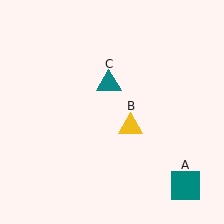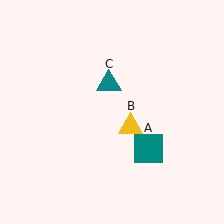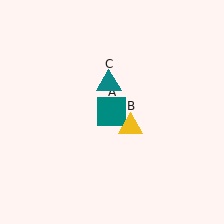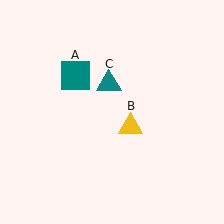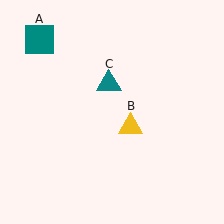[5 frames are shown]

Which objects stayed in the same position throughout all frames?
Yellow triangle (object B) and teal triangle (object C) remained stationary.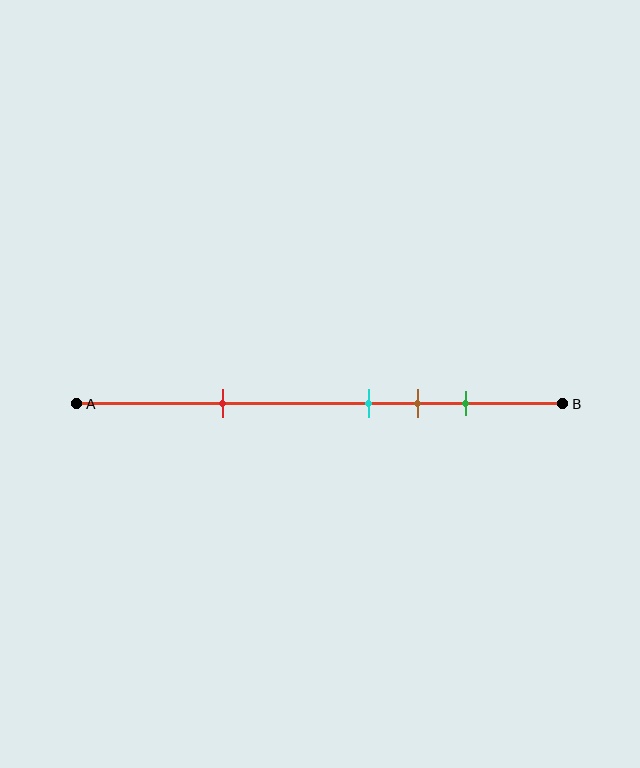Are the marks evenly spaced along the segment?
No, the marks are not evenly spaced.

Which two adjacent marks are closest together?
The cyan and brown marks are the closest adjacent pair.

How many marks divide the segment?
There are 4 marks dividing the segment.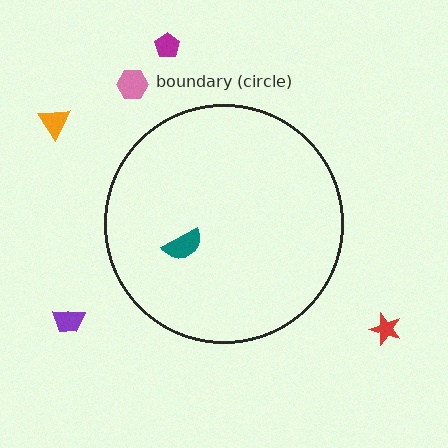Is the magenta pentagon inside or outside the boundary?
Outside.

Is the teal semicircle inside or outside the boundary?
Inside.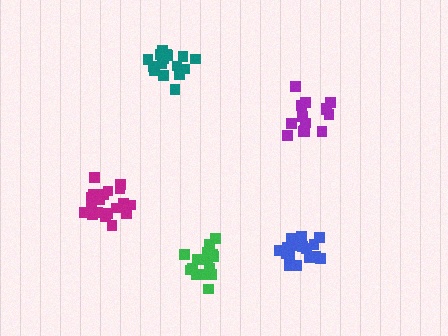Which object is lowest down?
The green cluster is bottommost.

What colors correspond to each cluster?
The clusters are colored: magenta, blue, purple, teal, green.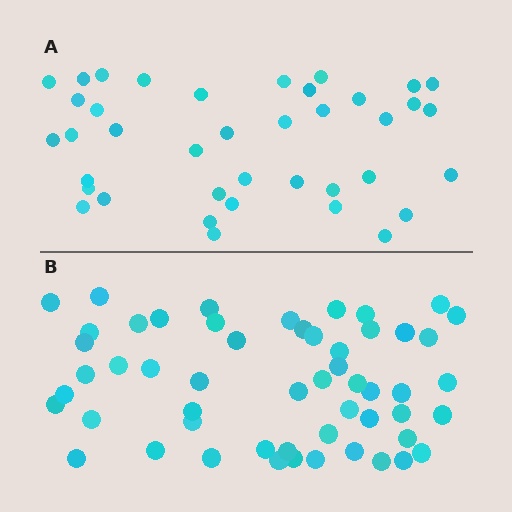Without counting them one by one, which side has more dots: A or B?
Region B (the bottom region) has more dots.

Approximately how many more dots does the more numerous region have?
Region B has approximately 15 more dots than region A.